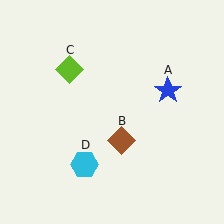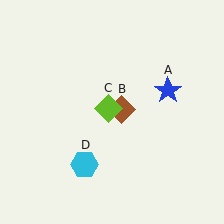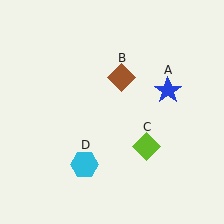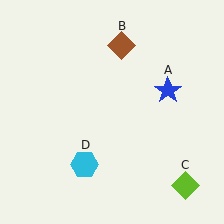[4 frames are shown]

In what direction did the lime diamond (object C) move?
The lime diamond (object C) moved down and to the right.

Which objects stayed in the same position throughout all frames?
Blue star (object A) and cyan hexagon (object D) remained stationary.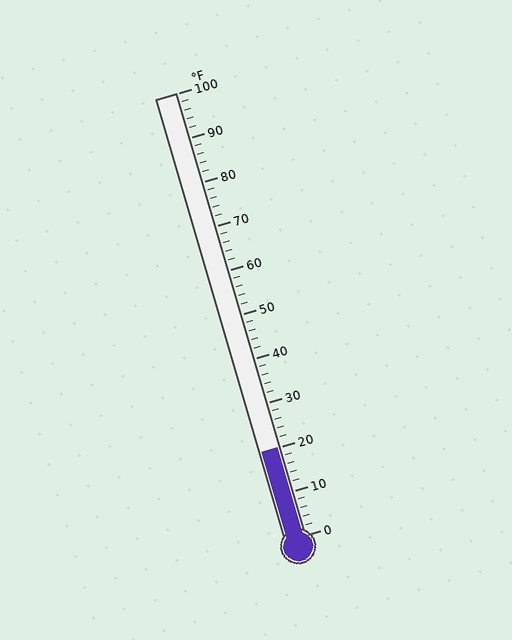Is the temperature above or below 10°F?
The temperature is above 10°F.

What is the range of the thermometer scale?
The thermometer scale ranges from 0°F to 100°F.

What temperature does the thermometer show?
The thermometer shows approximately 20°F.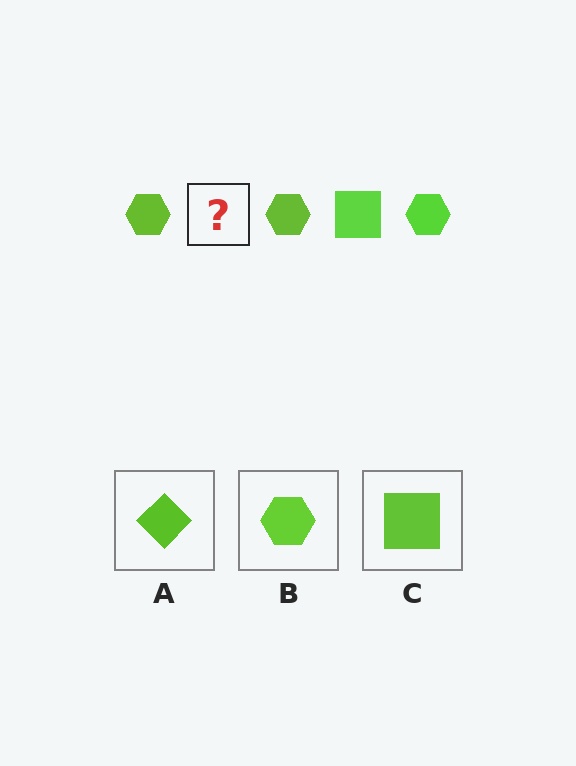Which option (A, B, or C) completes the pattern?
C.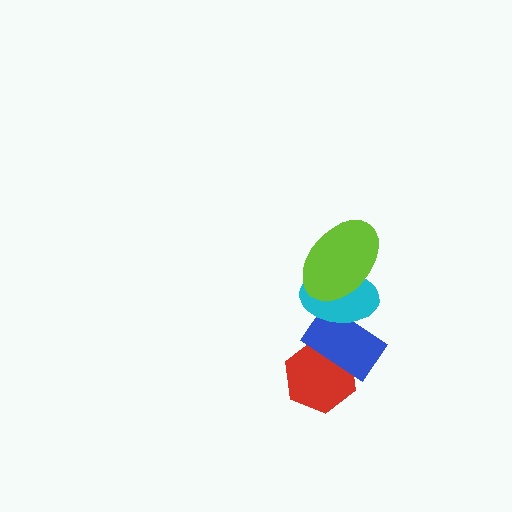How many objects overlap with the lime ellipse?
1 object overlaps with the lime ellipse.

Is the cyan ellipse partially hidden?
Yes, it is partially covered by another shape.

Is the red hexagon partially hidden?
Yes, it is partially covered by another shape.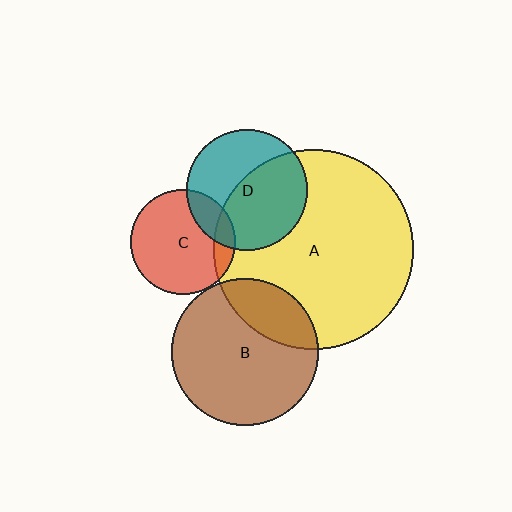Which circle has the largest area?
Circle A (yellow).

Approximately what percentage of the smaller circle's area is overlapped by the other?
Approximately 20%.